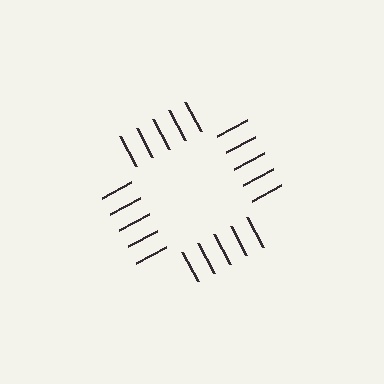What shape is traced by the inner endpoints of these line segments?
An illusory square — the line segments terminate on its edges but no continuous stroke is drawn.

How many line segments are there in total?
20 — 5 along each of the 4 edges.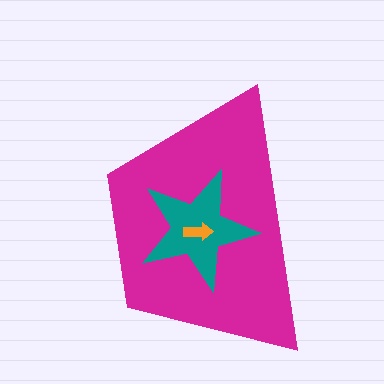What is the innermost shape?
The orange arrow.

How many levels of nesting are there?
3.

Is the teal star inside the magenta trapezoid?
Yes.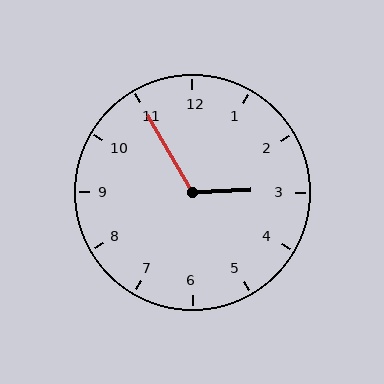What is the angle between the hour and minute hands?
Approximately 118 degrees.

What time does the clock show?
2:55.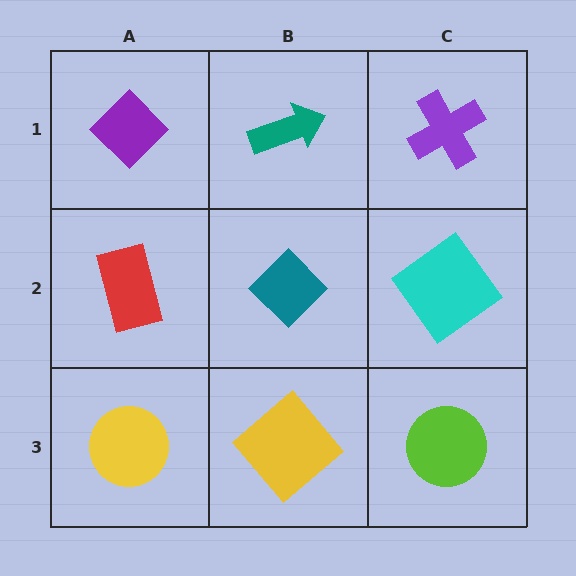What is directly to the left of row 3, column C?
A yellow diamond.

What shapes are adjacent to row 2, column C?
A purple cross (row 1, column C), a lime circle (row 3, column C), a teal diamond (row 2, column B).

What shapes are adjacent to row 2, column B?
A teal arrow (row 1, column B), a yellow diamond (row 3, column B), a red rectangle (row 2, column A), a cyan diamond (row 2, column C).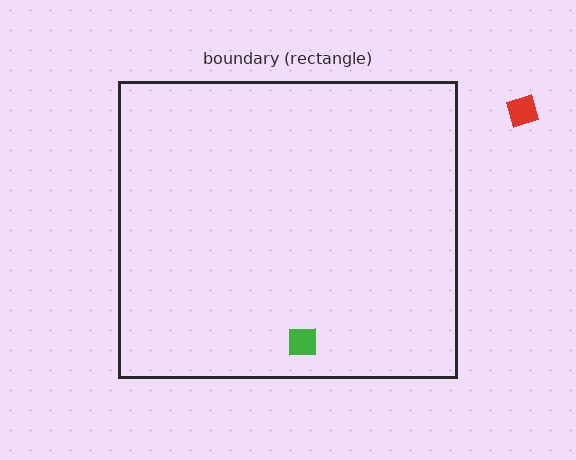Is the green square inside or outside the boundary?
Inside.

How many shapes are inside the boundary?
1 inside, 1 outside.